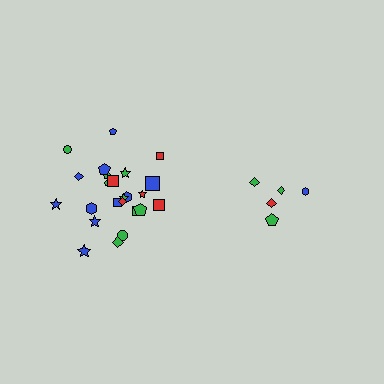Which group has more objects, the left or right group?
The left group.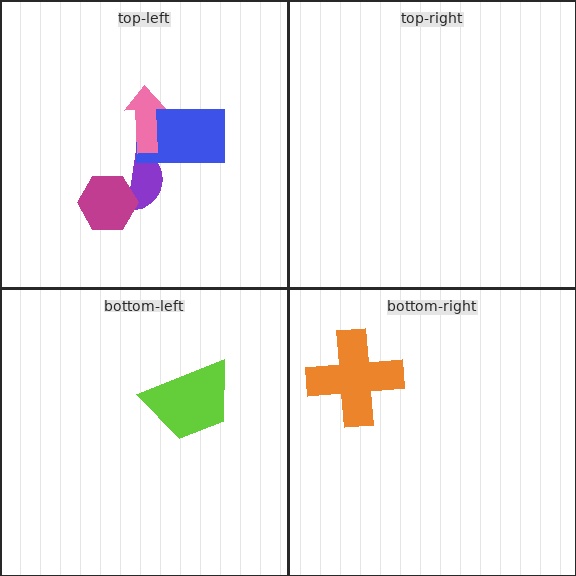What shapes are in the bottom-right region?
The orange cross.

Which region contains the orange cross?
The bottom-right region.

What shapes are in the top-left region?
The purple semicircle, the blue rectangle, the magenta hexagon, the pink arrow.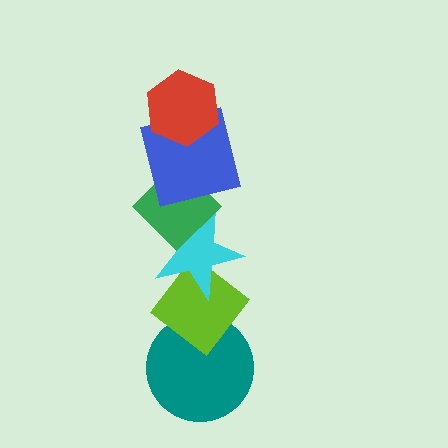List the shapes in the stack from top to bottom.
From top to bottom: the red hexagon, the blue square, the green diamond, the cyan star, the lime diamond, the teal circle.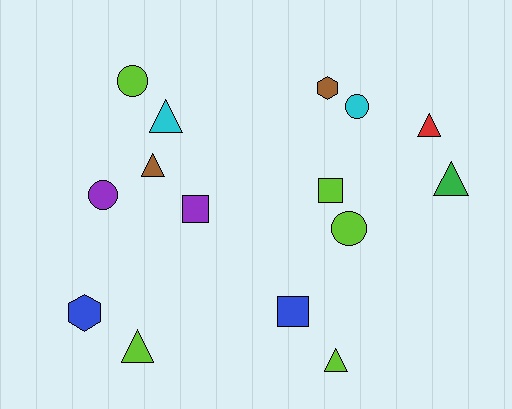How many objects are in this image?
There are 15 objects.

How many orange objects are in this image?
There are no orange objects.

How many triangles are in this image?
There are 6 triangles.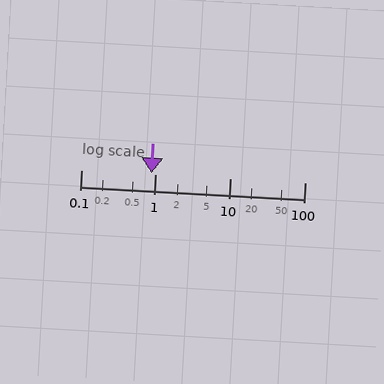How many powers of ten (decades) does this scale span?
The scale spans 3 decades, from 0.1 to 100.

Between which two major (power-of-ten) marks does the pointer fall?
The pointer is between 0.1 and 1.